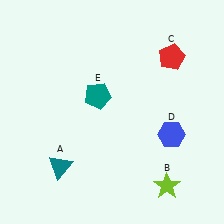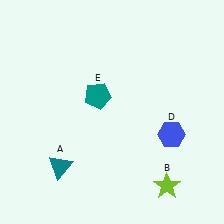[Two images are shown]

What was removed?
The red pentagon (C) was removed in Image 2.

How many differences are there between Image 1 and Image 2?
There is 1 difference between the two images.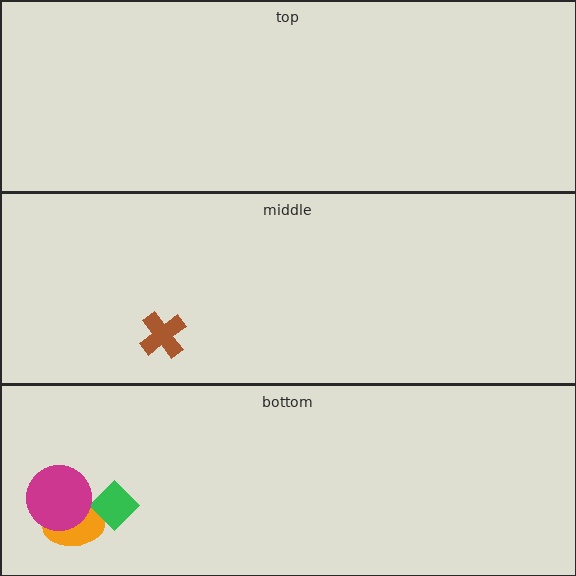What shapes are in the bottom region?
The orange ellipse, the green diamond, the magenta circle.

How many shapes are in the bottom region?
3.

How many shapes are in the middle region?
1.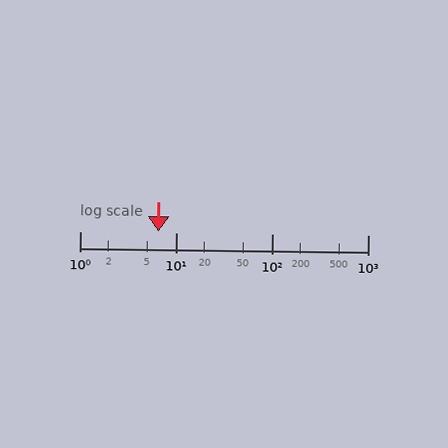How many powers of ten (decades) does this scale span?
The scale spans 3 decades, from 1 to 1000.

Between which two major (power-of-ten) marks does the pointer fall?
The pointer is between 1 and 10.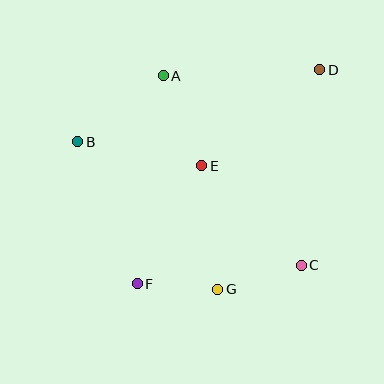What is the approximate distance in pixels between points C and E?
The distance between C and E is approximately 141 pixels.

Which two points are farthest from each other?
Points D and F are farthest from each other.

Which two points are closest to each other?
Points F and G are closest to each other.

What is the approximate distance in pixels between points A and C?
The distance between A and C is approximately 234 pixels.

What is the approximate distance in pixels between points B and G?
The distance between B and G is approximately 203 pixels.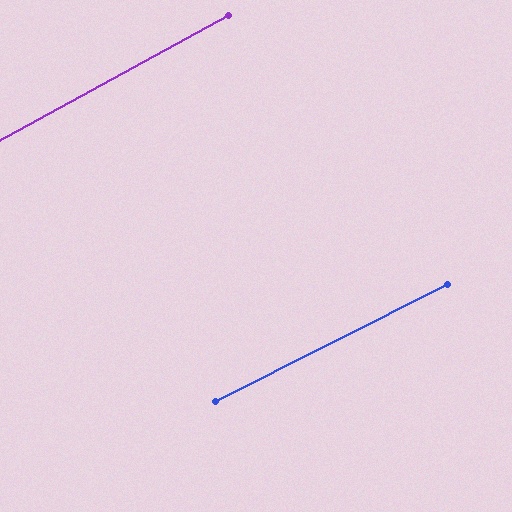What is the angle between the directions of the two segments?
Approximately 2 degrees.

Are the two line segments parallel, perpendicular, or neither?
Parallel — their directions differ by only 1.7°.